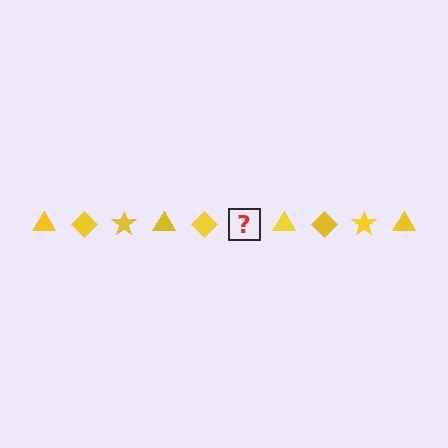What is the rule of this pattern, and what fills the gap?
The rule is that the pattern cycles through triangle, diamond, star shapes in yellow. The gap should be filled with a yellow star.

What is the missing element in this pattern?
The missing element is a yellow star.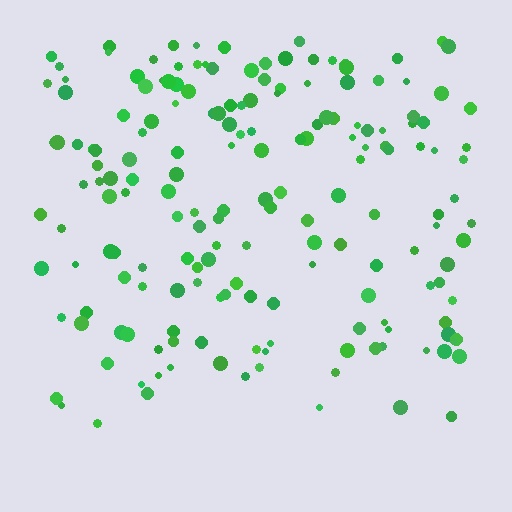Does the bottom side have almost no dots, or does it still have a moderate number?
Still a moderate number, just noticeably fewer than the top.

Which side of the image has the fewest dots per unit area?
The bottom.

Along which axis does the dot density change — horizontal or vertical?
Vertical.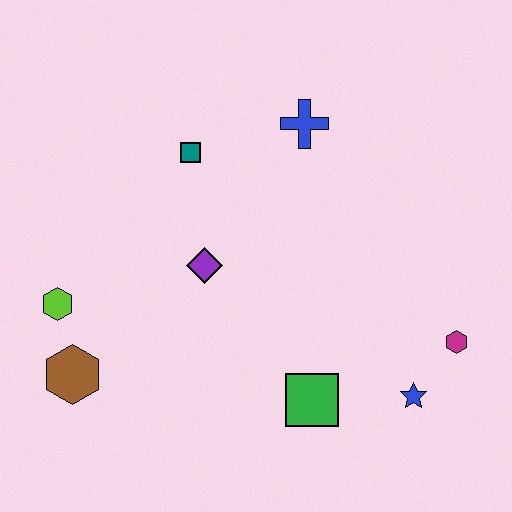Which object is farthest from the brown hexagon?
The magenta hexagon is farthest from the brown hexagon.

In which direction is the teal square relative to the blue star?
The teal square is above the blue star.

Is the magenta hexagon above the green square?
Yes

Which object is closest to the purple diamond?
The teal square is closest to the purple diamond.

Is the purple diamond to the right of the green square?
No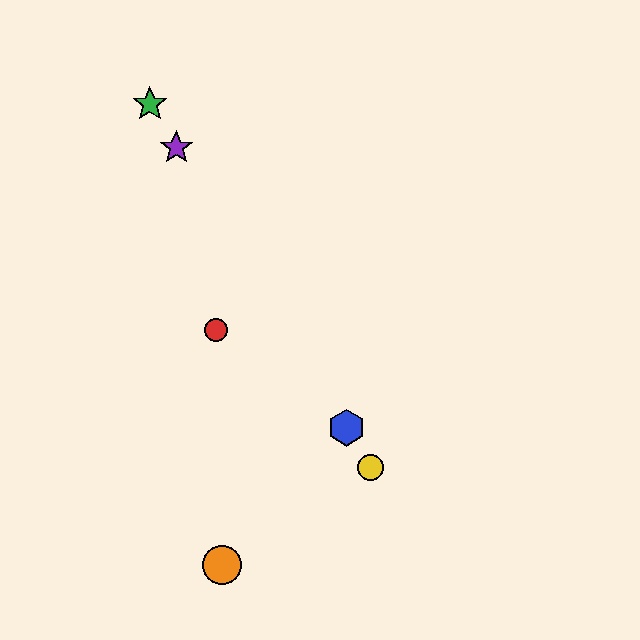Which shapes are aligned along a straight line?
The blue hexagon, the green star, the yellow circle, the purple star are aligned along a straight line.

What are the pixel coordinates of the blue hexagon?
The blue hexagon is at (347, 428).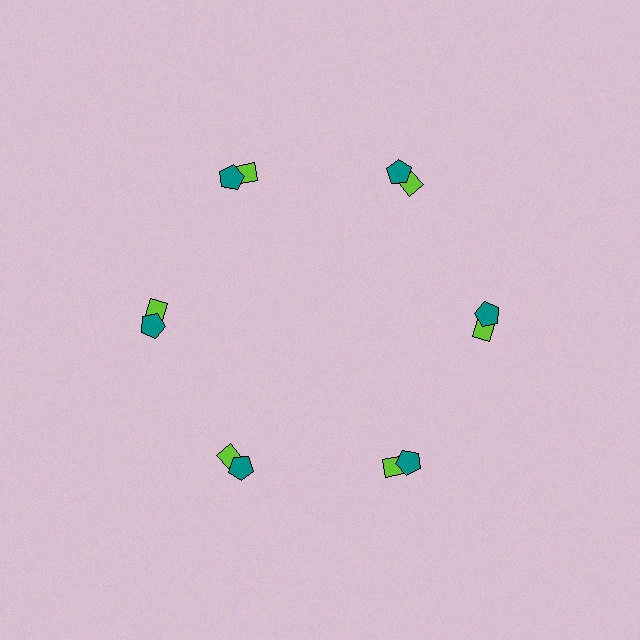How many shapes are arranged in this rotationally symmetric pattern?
There are 12 shapes, arranged in 6 groups of 2.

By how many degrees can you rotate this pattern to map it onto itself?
The pattern maps onto itself every 60 degrees of rotation.